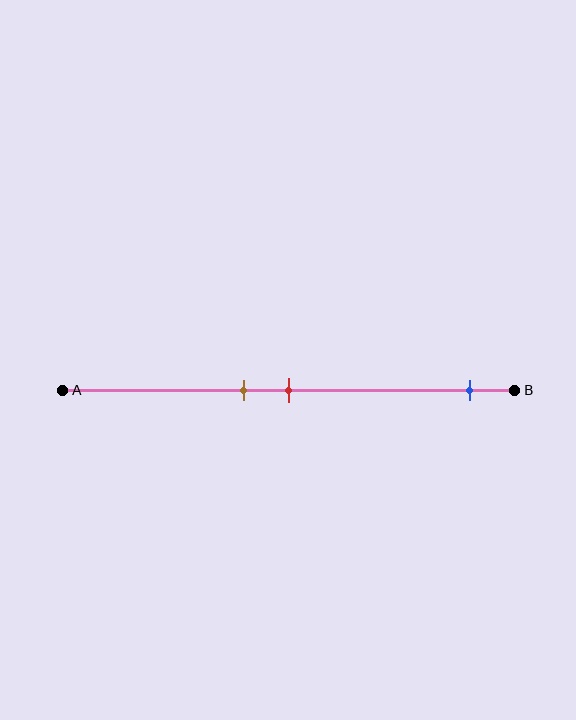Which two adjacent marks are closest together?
The brown and red marks are the closest adjacent pair.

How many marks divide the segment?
There are 3 marks dividing the segment.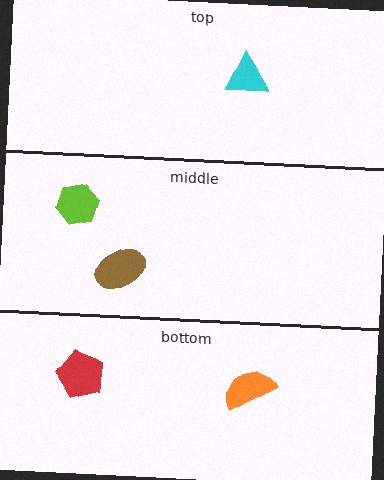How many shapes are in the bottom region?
2.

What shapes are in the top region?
The cyan triangle.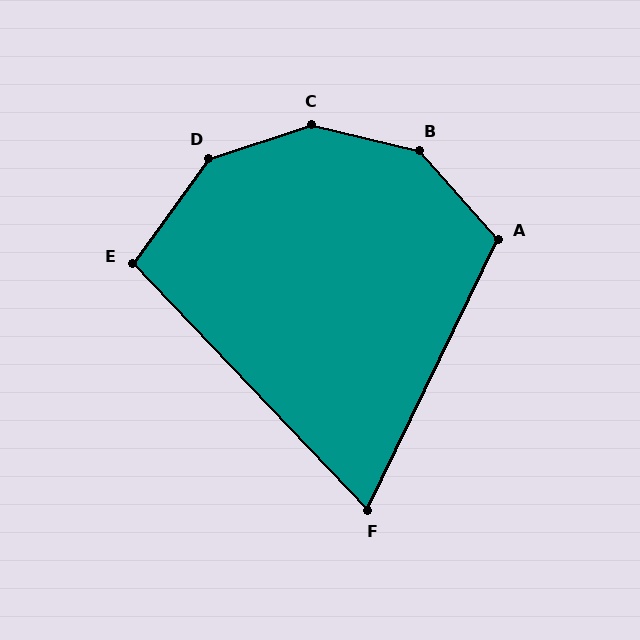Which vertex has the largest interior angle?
C, at approximately 148 degrees.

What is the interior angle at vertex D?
Approximately 145 degrees (obtuse).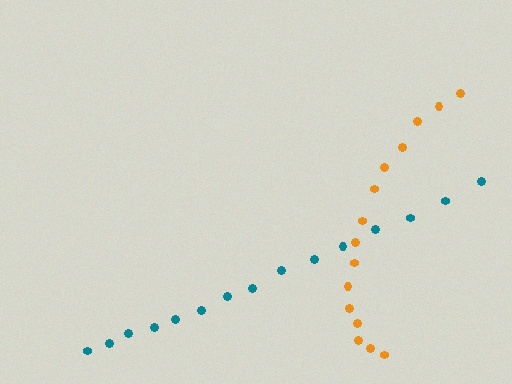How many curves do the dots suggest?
There are 2 distinct paths.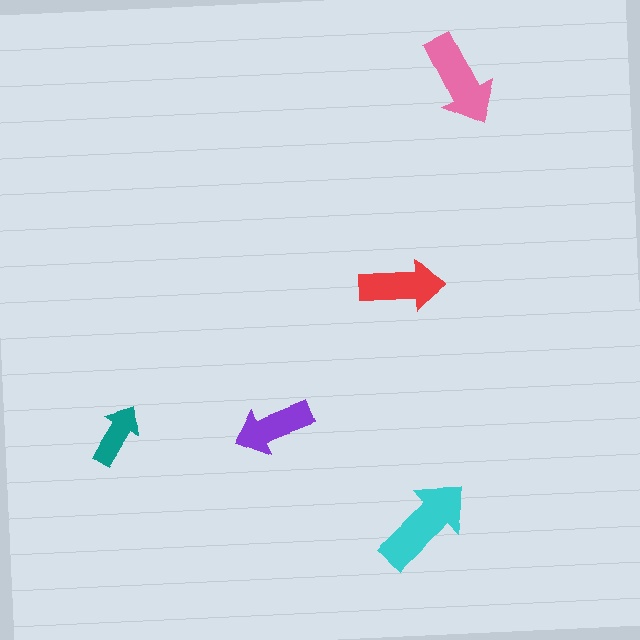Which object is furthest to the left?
The teal arrow is leftmost.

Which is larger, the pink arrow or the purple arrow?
The pink one.